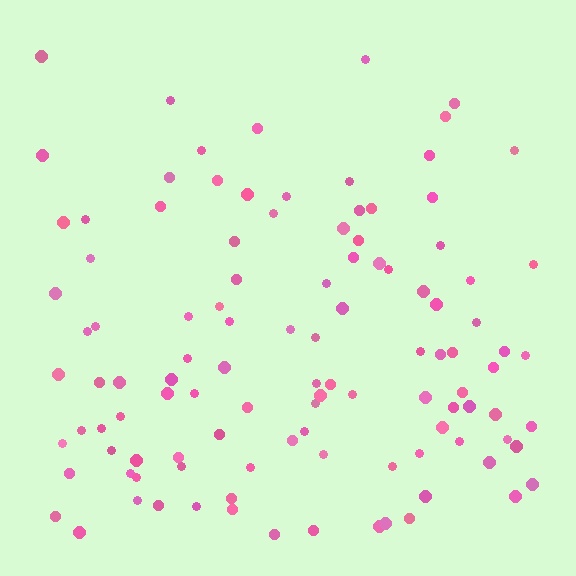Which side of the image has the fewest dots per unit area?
The top.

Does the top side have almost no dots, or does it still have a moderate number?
Still a moderate number, just noticeably fewer than the bottom.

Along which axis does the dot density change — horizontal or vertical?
Vertical.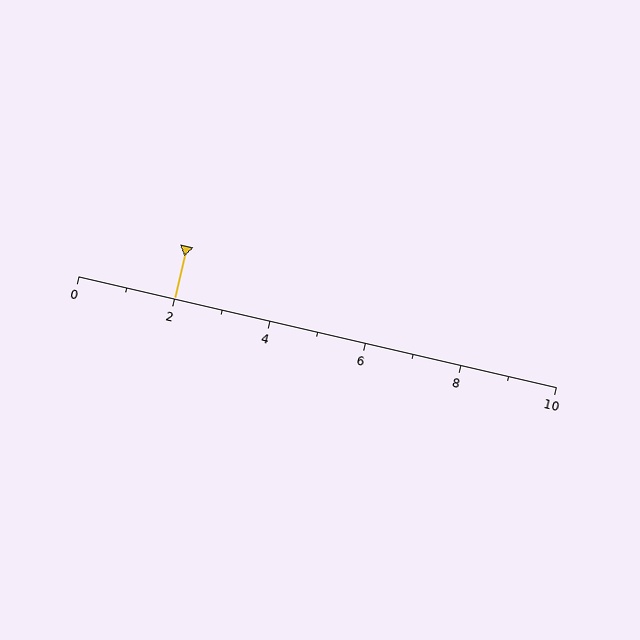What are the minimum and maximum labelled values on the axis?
The axis runs from 0 to 10.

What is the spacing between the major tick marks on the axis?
The major ticks are spaced 2 apart.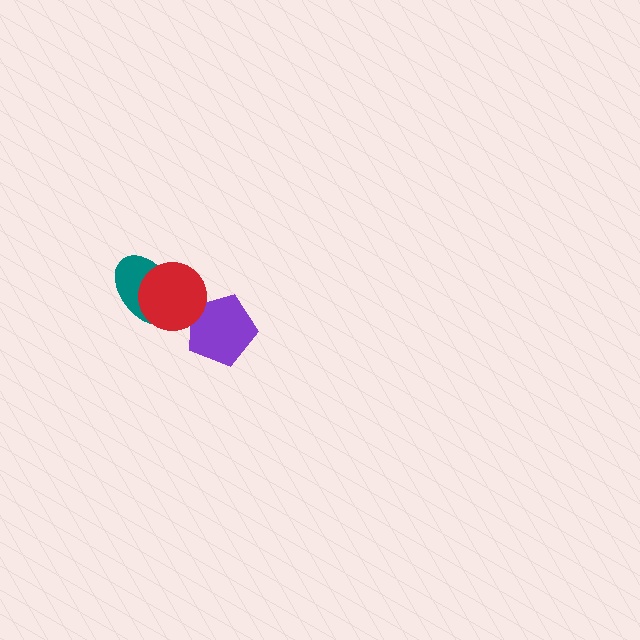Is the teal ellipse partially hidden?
Yes, it is partially covered by another shape.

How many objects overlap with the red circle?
2 objects overlap with the red circle.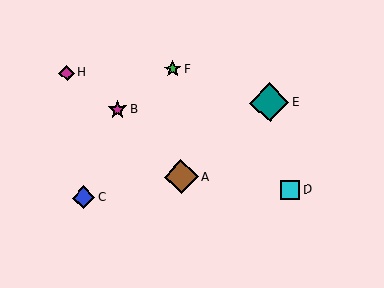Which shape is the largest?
The teal diamond (labeled E) is the largest.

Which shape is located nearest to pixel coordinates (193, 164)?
The brown diamond (labeled A) at (181, 177) is nearest to that location.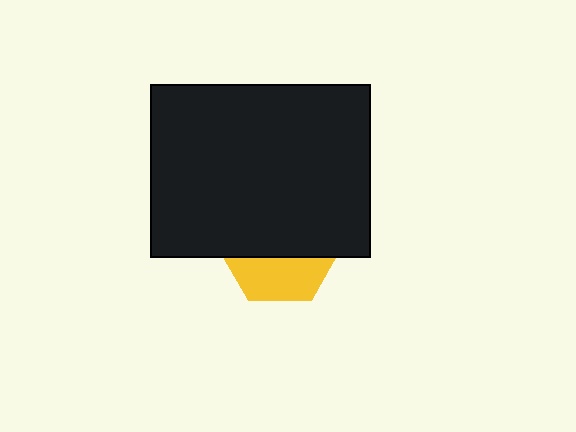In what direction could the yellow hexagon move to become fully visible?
The yellow hexagon could move down. That would shift it out from behind the black rectangle entirely.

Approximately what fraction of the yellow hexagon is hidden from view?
Roughly 64% of the yellow hexagon is hidden behind the black rectangle.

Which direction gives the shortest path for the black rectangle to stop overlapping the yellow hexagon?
Moving up gives the shortest separation.